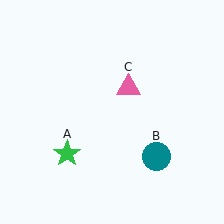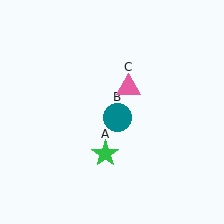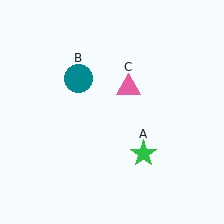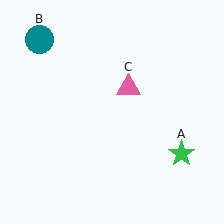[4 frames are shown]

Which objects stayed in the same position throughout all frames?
Pink triangle (object C) remained stationary.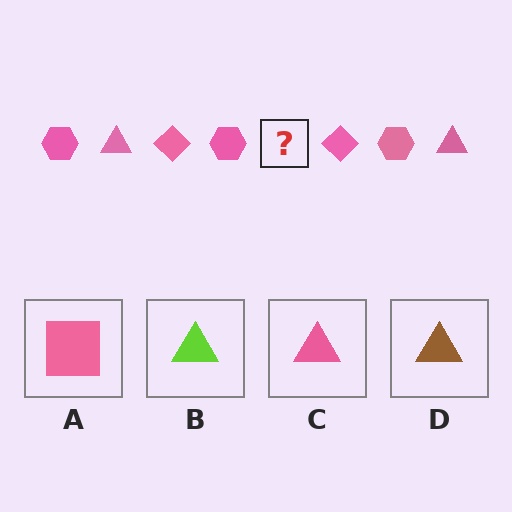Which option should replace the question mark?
Option C.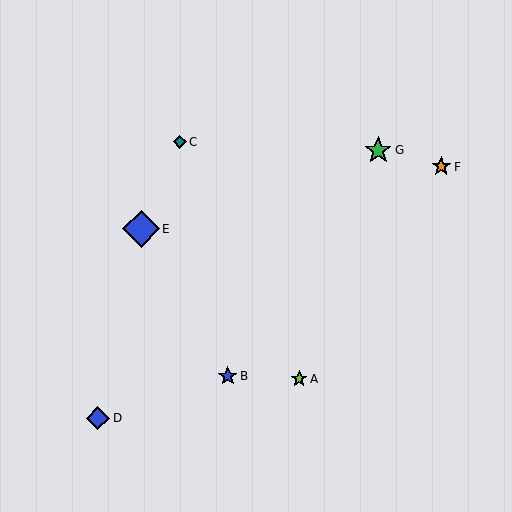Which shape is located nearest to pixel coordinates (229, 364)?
The blue star (labeled B) at (228, 376) is nearest to that location.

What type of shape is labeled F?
Shape F is an orange star.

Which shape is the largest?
The blue diamond (labeled E) is the largest.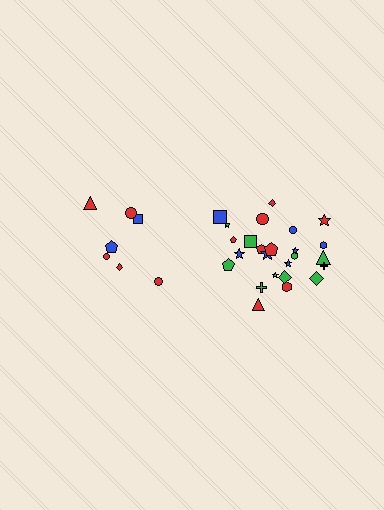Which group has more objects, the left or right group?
The right group.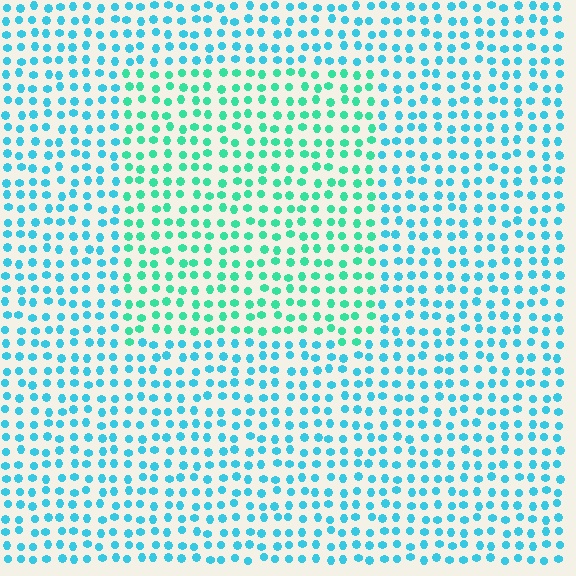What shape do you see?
I see a rectangle.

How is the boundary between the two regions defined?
The boundary is defined purely by a slight shift in hue (about 32 degrees). Spacing, size, and orientation are identical on both sides.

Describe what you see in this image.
The image is filled with small cyan elements in a uniform arrangement. A rectangle-shaped region is visible where the elements are tinted to a slightly different hue, forming a subtle color boundary.